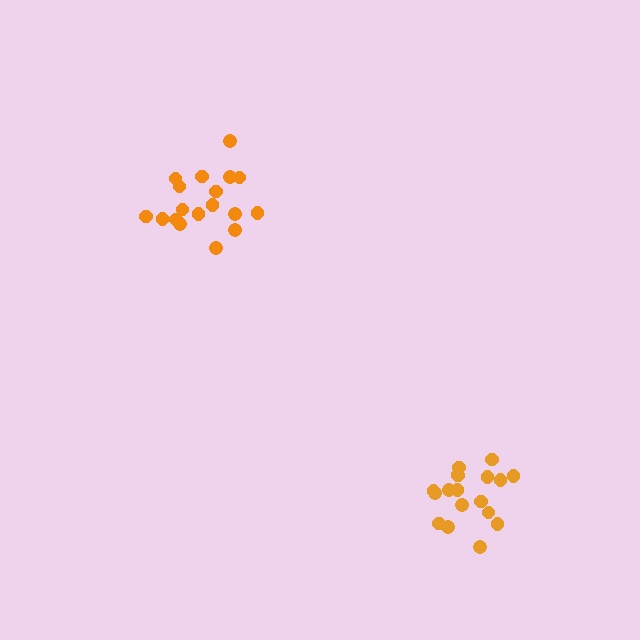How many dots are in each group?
Group 1: 18 dots, Group 2: 18 dots (36 total).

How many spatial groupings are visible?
There are 2 spatial groupings.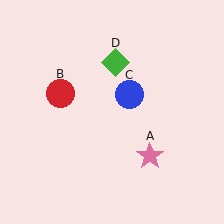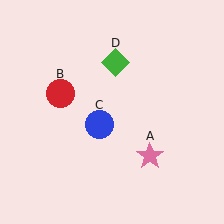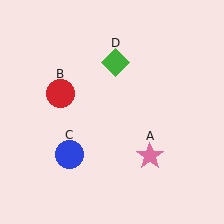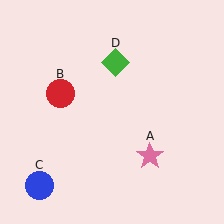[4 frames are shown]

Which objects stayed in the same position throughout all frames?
Pink star (object A) and red circle (object B) and green diamond (object D) remained stationary.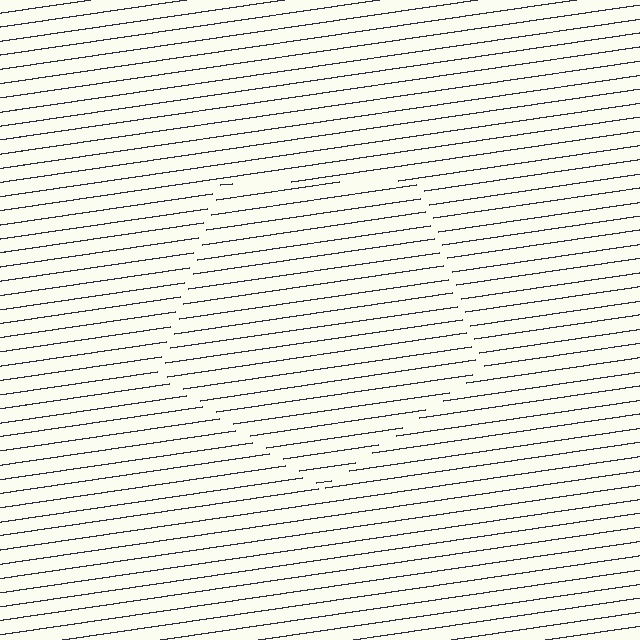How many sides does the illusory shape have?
5 sides — the line-ends trace a pentagon.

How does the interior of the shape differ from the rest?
The interior of the shape contains the same grating, shifted by half a period — the contour is defined by the phase discontinuity where line-ends from the inner and outer gratings abut.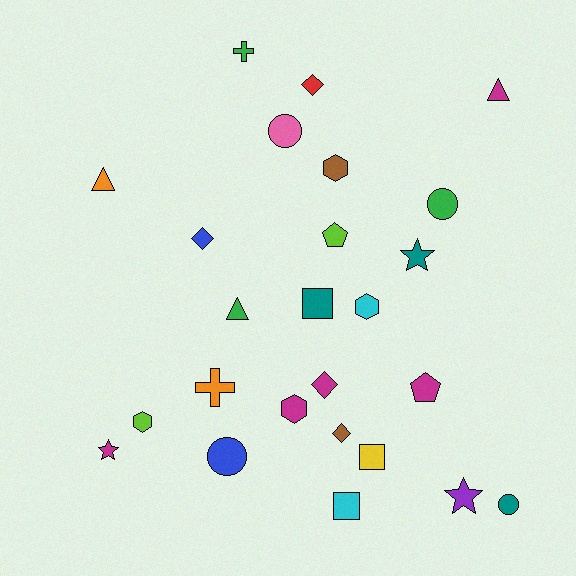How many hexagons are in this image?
There are 4 hexagons.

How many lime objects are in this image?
There are 2 lime objects.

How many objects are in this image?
There are 25 objects.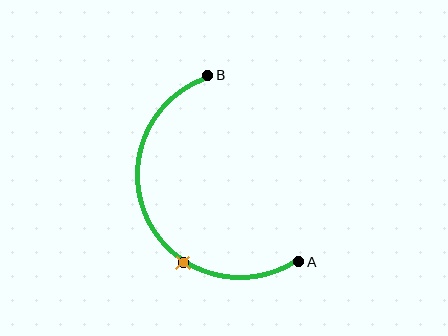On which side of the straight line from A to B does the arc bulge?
The arc bulges to the left of the straight line connecting A and B.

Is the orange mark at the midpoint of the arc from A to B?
No. The orange mark lies on the arc but is closer to endpoint A. The arc midpoint would be at the point on the curve equidistant along the arc from both A and B.